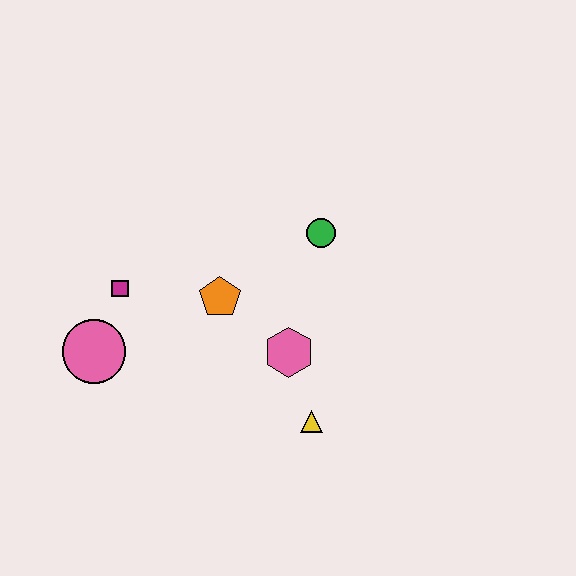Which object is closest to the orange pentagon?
The pink hexagon is closest to the orange pentagon.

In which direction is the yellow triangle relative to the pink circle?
The yellow triangle is to the right of the pink circle.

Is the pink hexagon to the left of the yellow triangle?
Yes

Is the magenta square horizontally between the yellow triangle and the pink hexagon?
No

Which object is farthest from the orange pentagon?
The yellow triangle is farthest from the orange pentagon.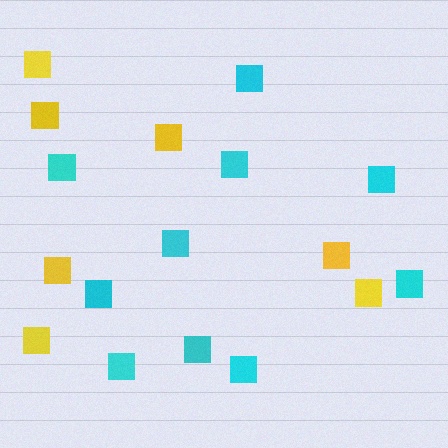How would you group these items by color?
There are 2 groups: one group of yellow squares (7) and one group of cyan squares (10).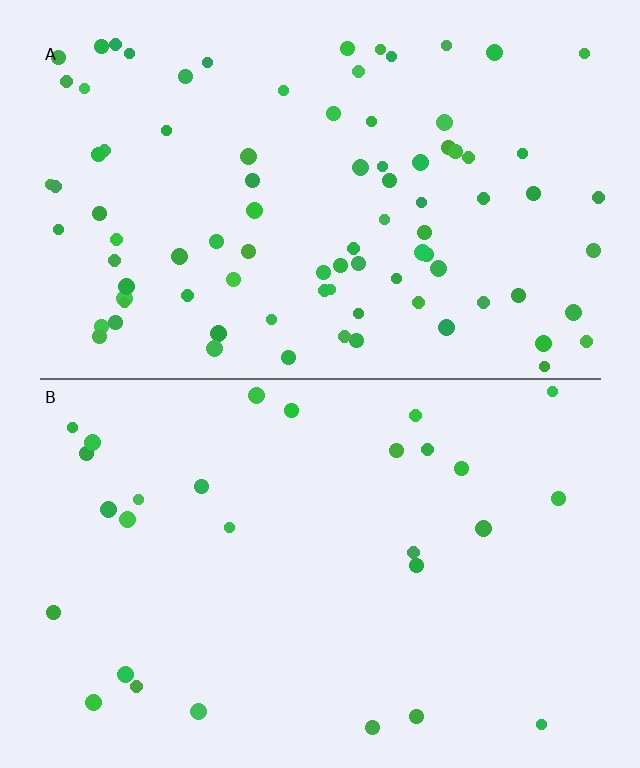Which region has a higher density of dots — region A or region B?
A (the top).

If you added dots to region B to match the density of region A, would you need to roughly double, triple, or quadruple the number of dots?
Approximately triple.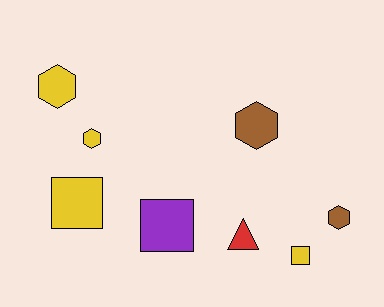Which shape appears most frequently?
Hexagon, with 4 objects.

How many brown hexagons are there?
There are 2 brown hexagons.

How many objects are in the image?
There are 8 objects.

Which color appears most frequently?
Yellow, with 4 objects.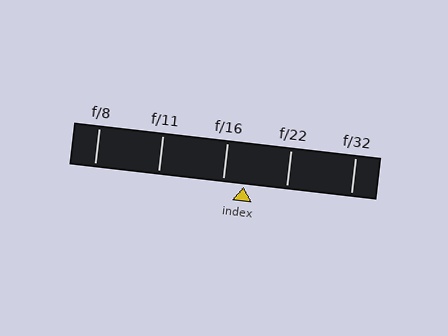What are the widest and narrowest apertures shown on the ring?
The widest aperture shown is f/8 and the narrowest is f/32.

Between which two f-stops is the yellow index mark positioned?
The index mark is between f/16 and f/22.